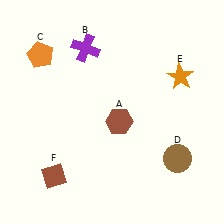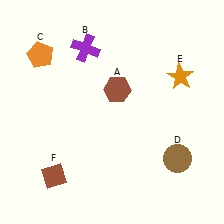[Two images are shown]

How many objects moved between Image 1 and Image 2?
1 object moved between the two images.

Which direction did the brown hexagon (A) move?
The brown hexagon (A) moved up.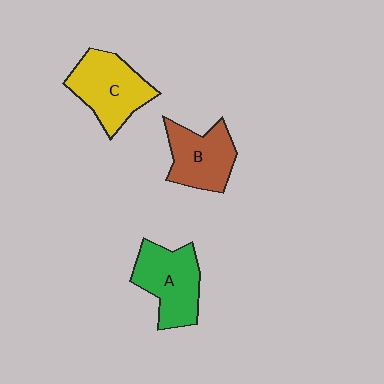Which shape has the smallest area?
Shape B (brown).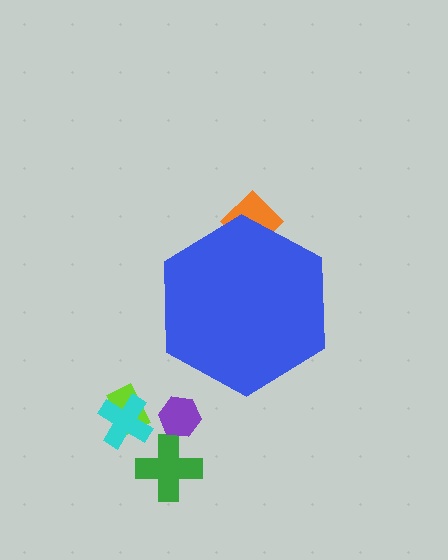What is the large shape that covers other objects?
A blue hexagon.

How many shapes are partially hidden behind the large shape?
1 shape is partially hidden.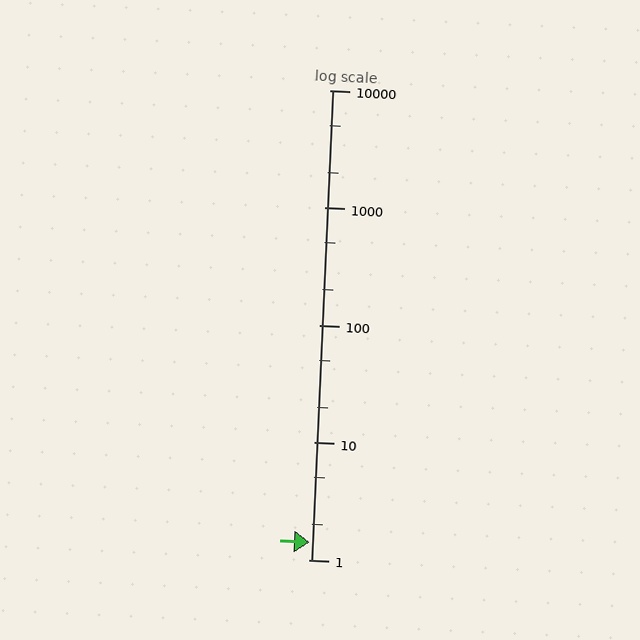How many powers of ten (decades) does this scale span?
The scale spans 4 decades, from 1 to 10000.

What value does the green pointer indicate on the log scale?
The pointer indicates approximately 1.4.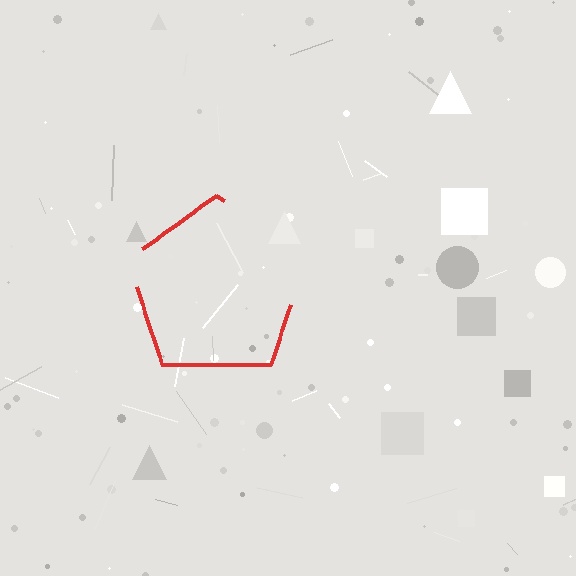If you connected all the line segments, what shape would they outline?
They would outline a pentagon.